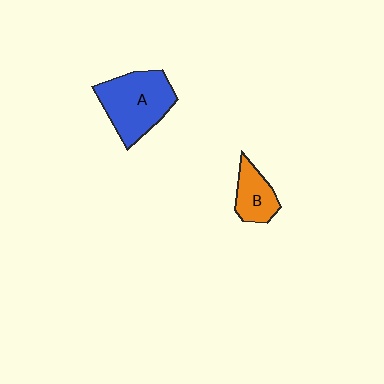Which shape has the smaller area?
Shape B (orange).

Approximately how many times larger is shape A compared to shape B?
Approximately 2.0 times.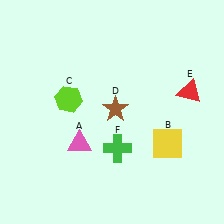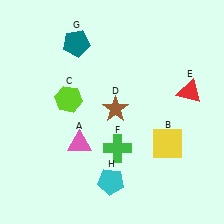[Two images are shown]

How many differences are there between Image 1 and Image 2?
There are 2 differences between the two images.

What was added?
A teal pentagon (G), a cyan pentagon (H) were added in Image 2.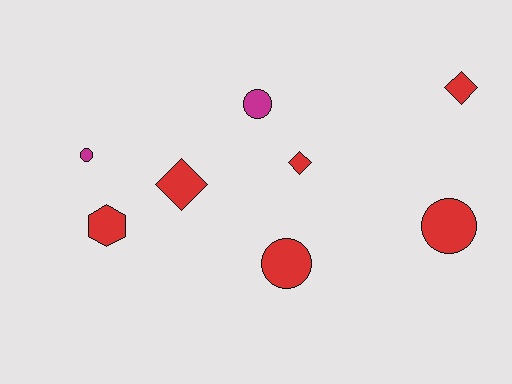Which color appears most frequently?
Red, with 6 objects.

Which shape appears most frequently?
Circle, with 4 objects.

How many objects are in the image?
There are 8 objects.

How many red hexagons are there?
There is 1 red hexagon.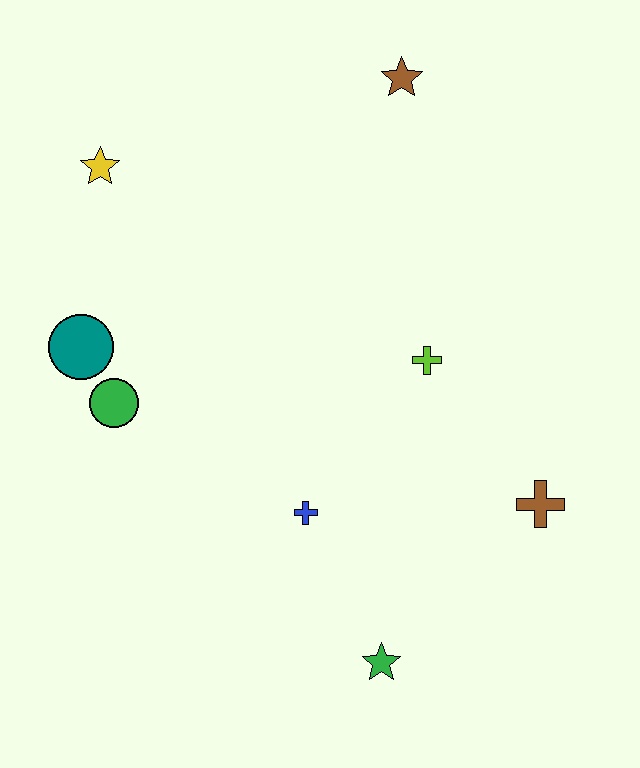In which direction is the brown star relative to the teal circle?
The brown star is to the right of the teal circle.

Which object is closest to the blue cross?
The green star is closest to the blue cross.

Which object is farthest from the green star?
The brown star is farthest from the green star.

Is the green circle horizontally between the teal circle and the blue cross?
Yes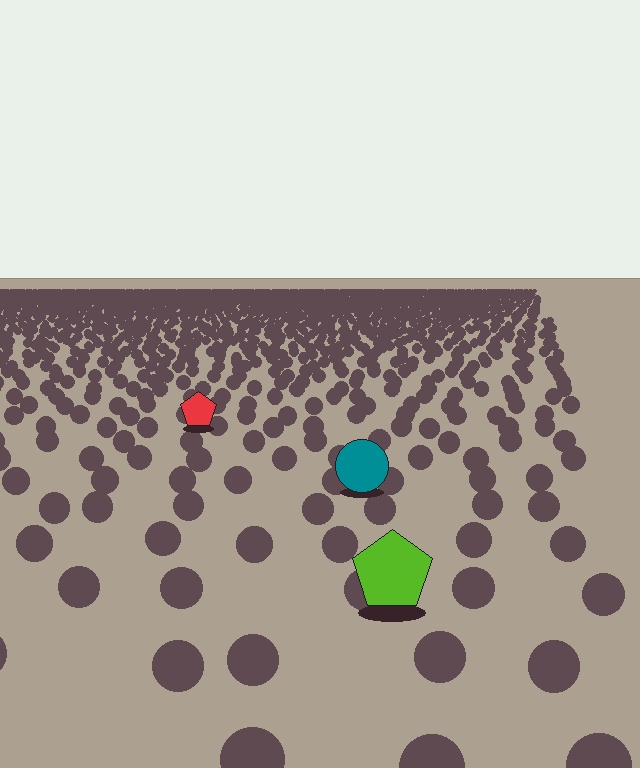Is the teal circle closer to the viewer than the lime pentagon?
No. The lime pentagon is closer — you can tell from the texture gradient: the ground texture is coarser near it.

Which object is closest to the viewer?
The lime pentagon is closest. The texture marks near it are larger and more spread out.